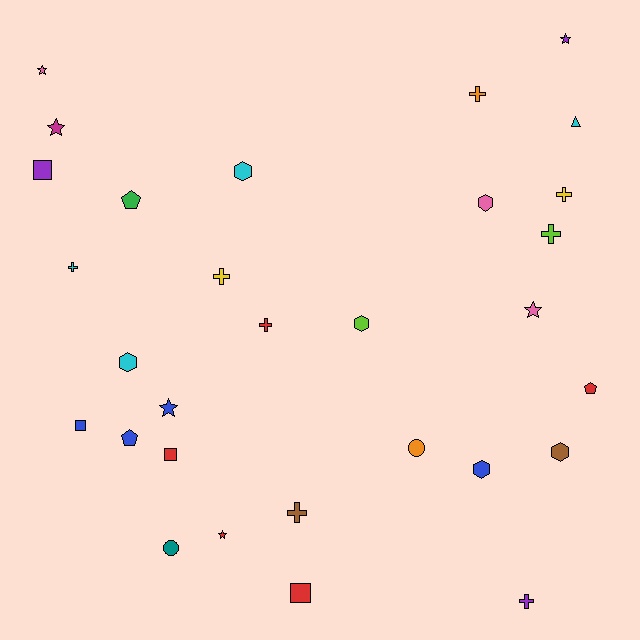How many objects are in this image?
There are 30 objects.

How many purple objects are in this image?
There are 3 purple objects.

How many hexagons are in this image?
There are 6 hexagons.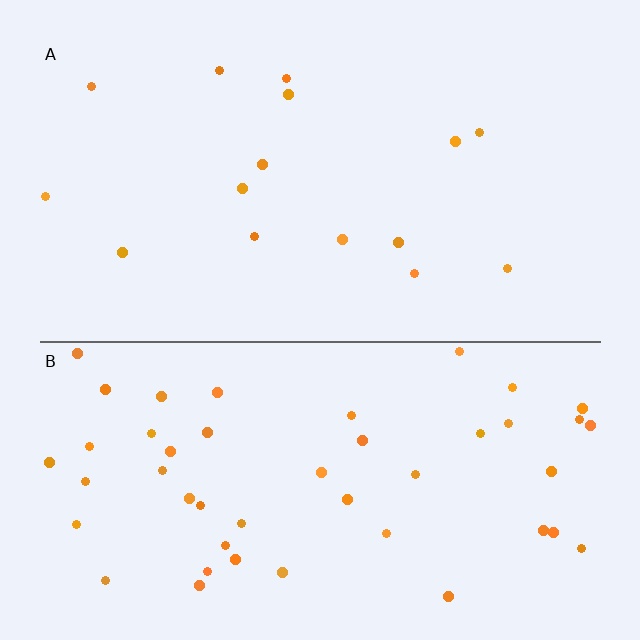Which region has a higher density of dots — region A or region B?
B (the bottom).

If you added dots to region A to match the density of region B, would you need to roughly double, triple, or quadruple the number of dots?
Approximately triple.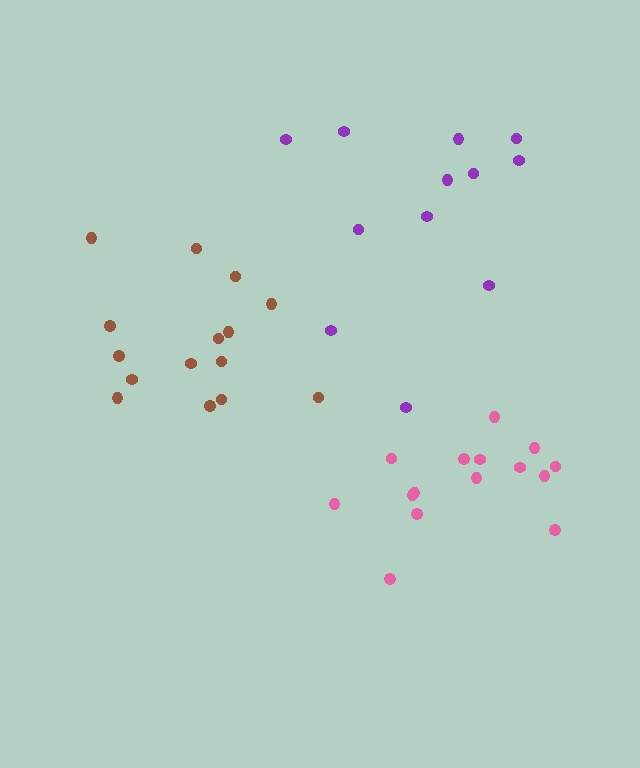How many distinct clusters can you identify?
There are 3 distinct clusters.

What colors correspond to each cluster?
The clusters are colored: brown, pink, purple.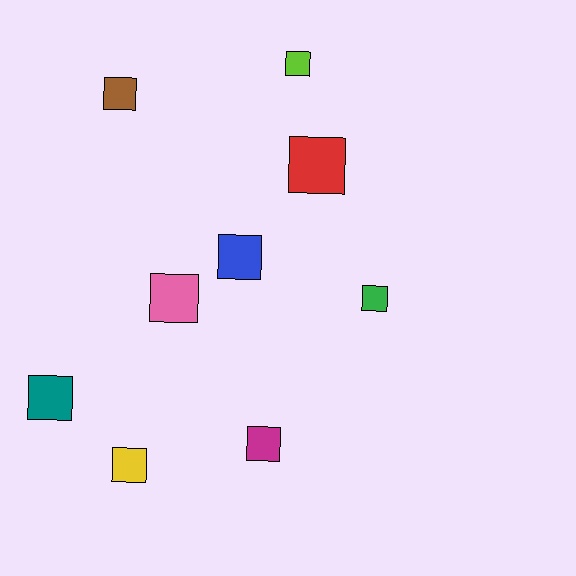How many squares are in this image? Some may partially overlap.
There are 9 squares.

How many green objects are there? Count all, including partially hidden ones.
There is 1 green object.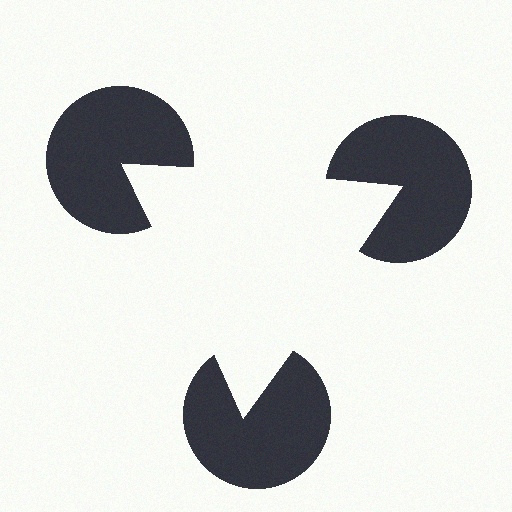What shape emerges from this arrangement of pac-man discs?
An illusory triangle — its edges are inferred from the aligned wedge cuts in the pac-man discs, not physically drawn.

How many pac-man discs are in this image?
There are 3 — one at each vertex of the illusory triangle.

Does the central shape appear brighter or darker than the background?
It typically appears slightly brighter than the background, even though no actual brightness change is drawn.